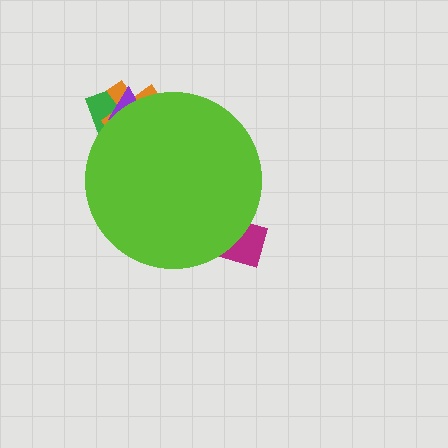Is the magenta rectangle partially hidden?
Yes, the magenta rectangle is partially hidden behind the lime circle.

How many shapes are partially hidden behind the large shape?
4 shapes are partially hidden.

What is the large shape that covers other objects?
A lime circle.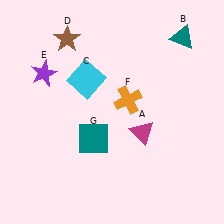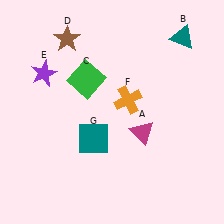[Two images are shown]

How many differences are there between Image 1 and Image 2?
There is 1 difference between the two images.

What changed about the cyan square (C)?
In Image 1, C is cyan. In Image 2, it changed to green.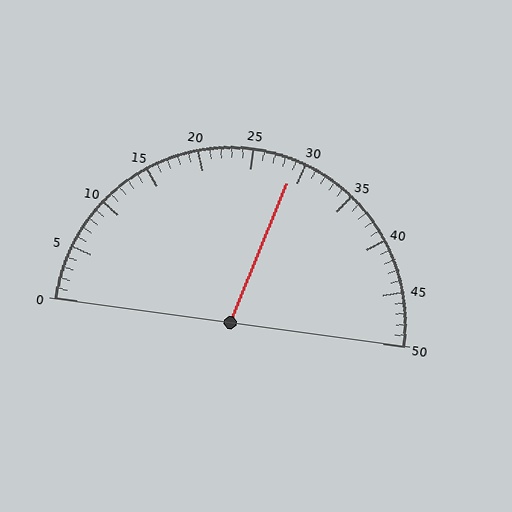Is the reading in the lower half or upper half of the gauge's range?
The reading is in the upper half of the range (0 to 50).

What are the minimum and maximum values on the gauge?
The gauge ranges from 0 to 50.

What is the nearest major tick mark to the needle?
The nearest major tick mark is 30.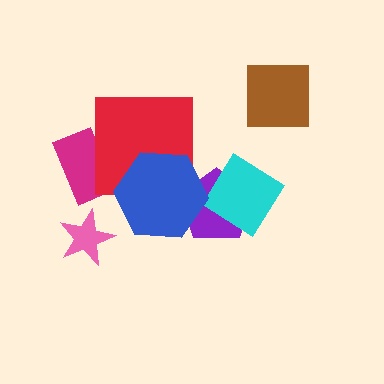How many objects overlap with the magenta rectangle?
1 object overlaps with the magenta rectangle.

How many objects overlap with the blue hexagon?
2 objects overlap with the blue hexagon.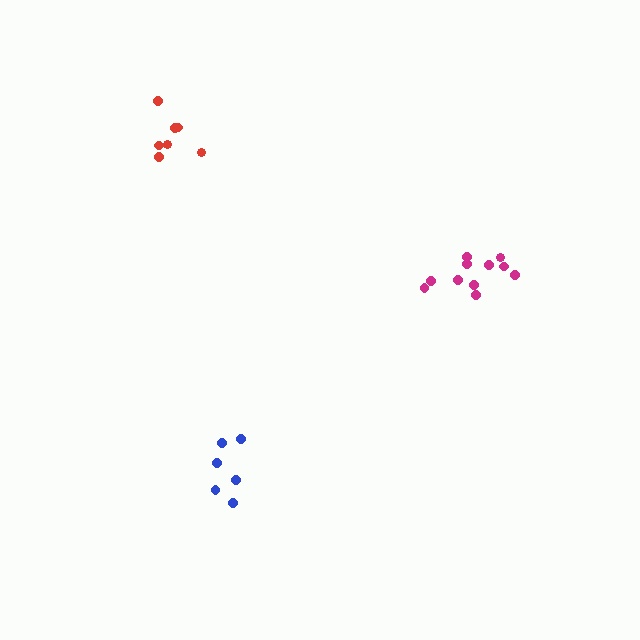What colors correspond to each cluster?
The clusters are colored: magenta, blue, red.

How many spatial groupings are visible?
There are 3 spatial groupings.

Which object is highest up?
The red cluster is topmost.